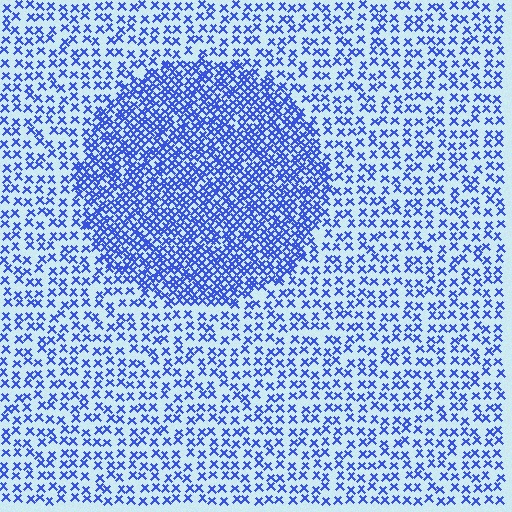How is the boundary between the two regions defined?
The boundary is defined by a change in element density (approximately 2.3x ratio). All elements are the same color, size, and shape.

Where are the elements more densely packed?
The elements are more densely packed inside the circle boundary.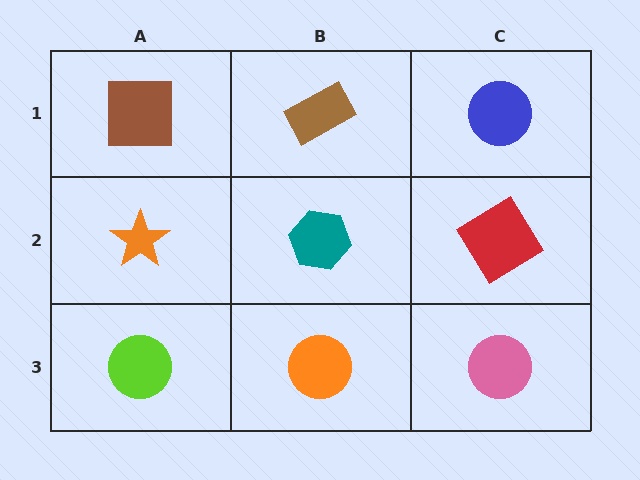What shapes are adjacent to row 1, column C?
A red diamond (row 2, column C), a brown rectangle (row 1, column B).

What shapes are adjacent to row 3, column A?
An orange star (row 2, column A), an orange circle (row 3, column B).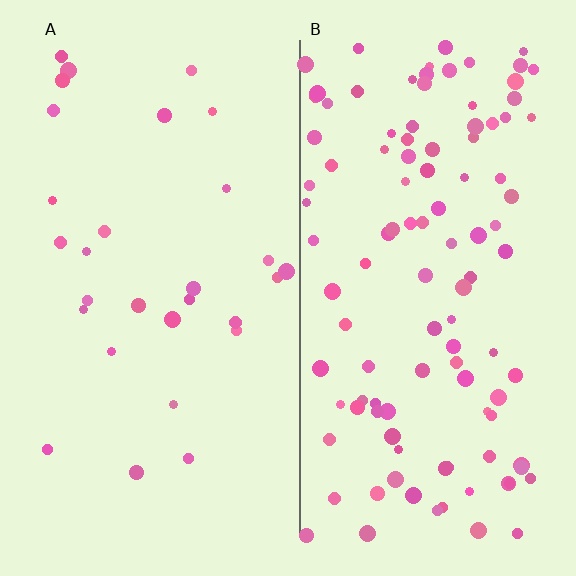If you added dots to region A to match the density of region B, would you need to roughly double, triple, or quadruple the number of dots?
Approximately quadruple.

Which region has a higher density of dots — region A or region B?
B (the right).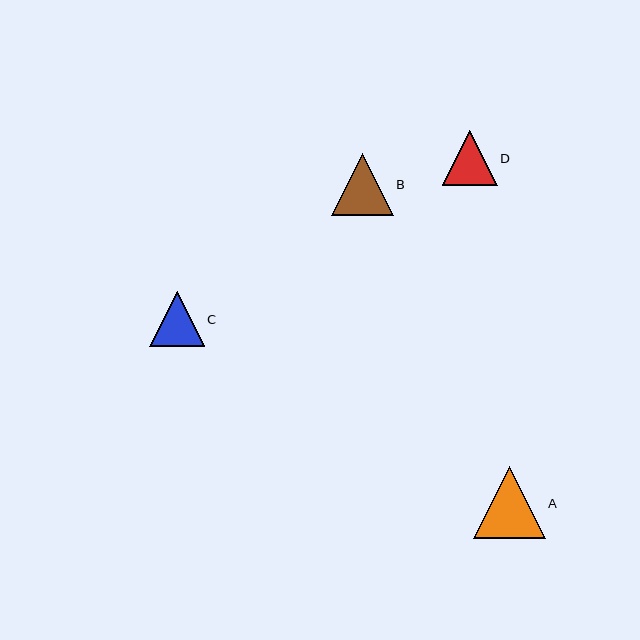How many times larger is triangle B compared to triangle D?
Triangle B is approximately 1.1 times the size of triangle D.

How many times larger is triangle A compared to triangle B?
Triangle A is approximately 1.1 times the size of triangle B.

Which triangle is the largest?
Triangle A is the largest with a size of approximately 72 pixels.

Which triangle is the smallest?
Triangle C is the smallest with a size of approximately 54 pixels.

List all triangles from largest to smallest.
From largest to smallest: A, B, D, C.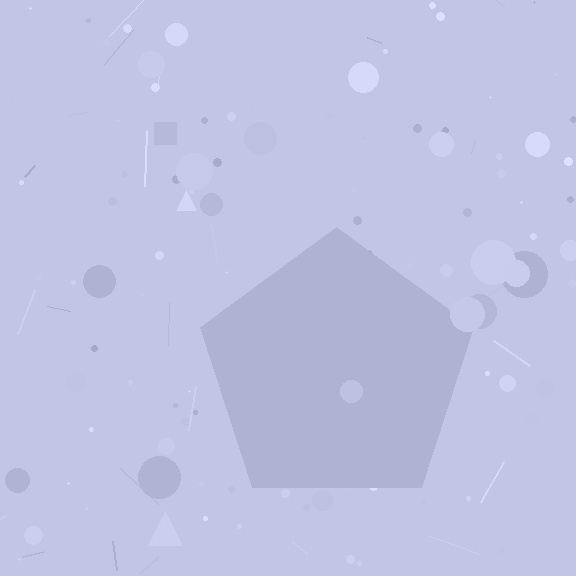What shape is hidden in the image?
A pentagon is hidden in the image.